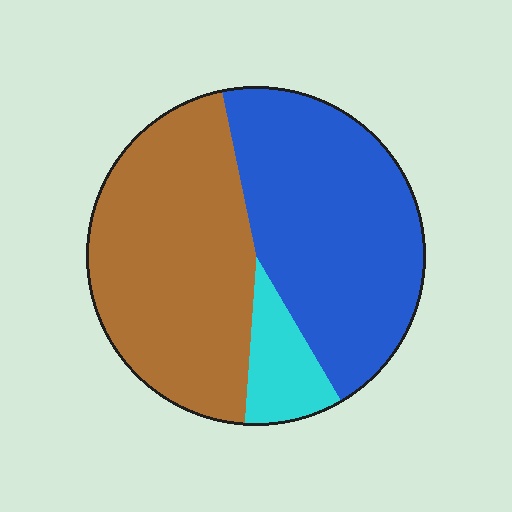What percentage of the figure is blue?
Blue covers about 45% of the figure.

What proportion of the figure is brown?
Brown takes up between a quarter and a half of the figure.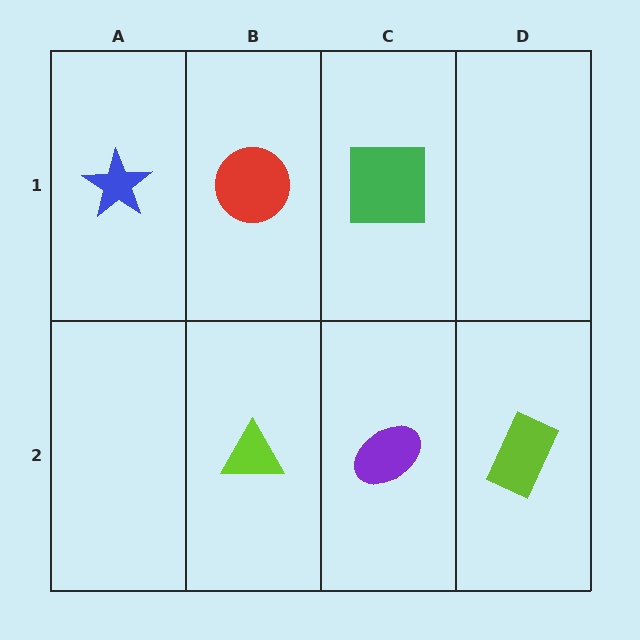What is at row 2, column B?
A lime triangle.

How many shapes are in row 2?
3 shapes.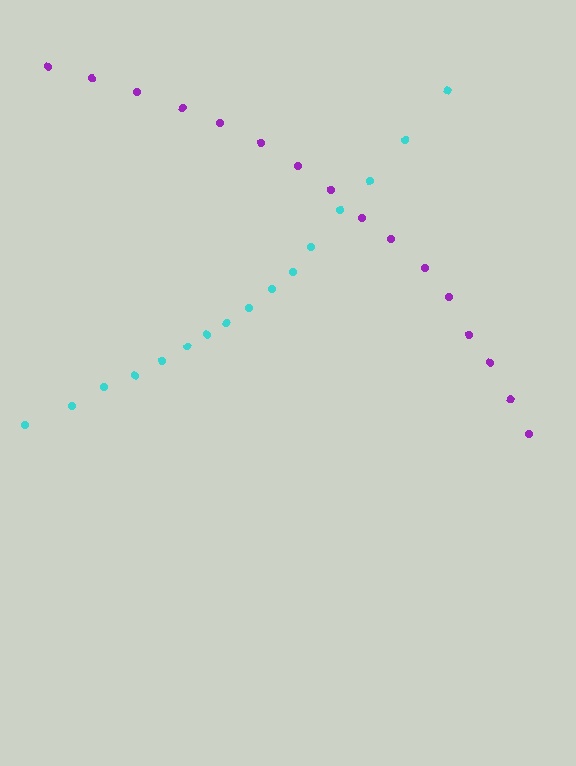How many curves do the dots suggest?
There are 2 distinct paths.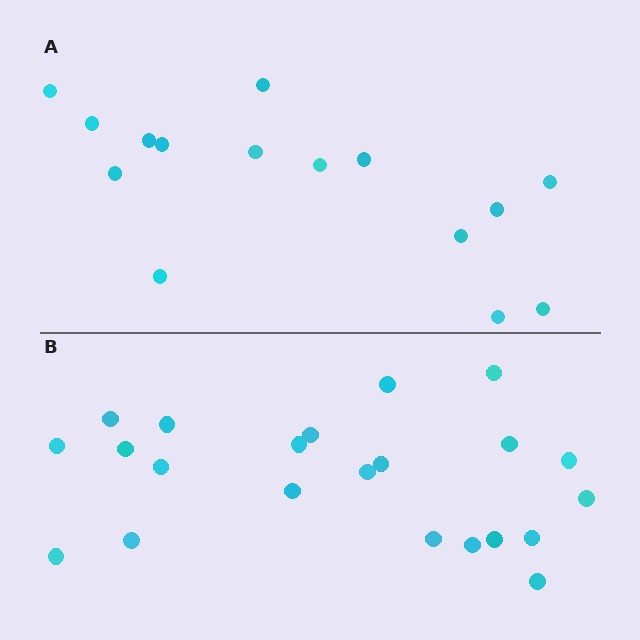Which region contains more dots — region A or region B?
Region B (the bottom region) has more dots.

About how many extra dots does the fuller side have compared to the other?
Region B has roughly 8 or so more dots than region A.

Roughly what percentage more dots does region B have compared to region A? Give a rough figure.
About 45% more.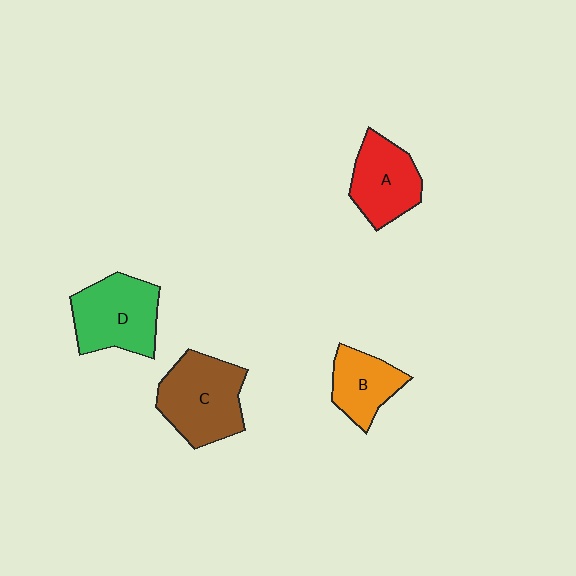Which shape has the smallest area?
Shape B (orange).